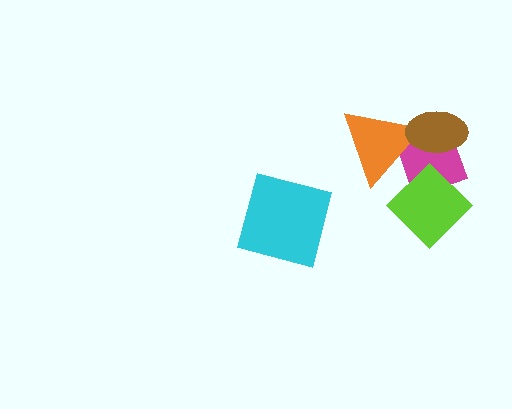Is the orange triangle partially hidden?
Yes, it is partially covered by another shape.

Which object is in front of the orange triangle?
The brown ellipse is in front of the orange triangle.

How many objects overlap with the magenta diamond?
3 objects overlap with the magenta diamond.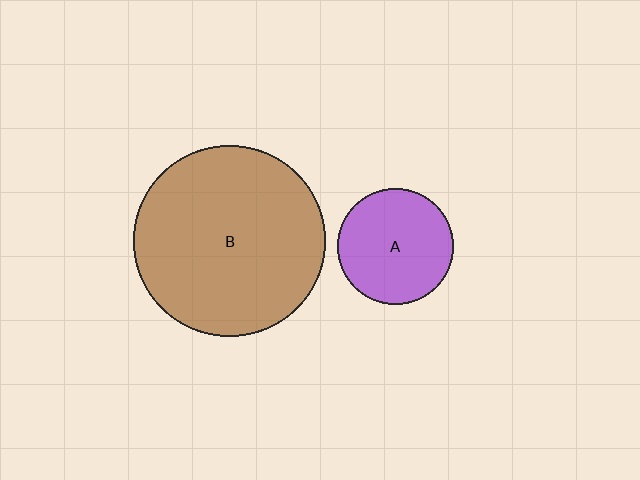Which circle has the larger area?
Circle B (brown).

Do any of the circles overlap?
No, none of the circles overlap.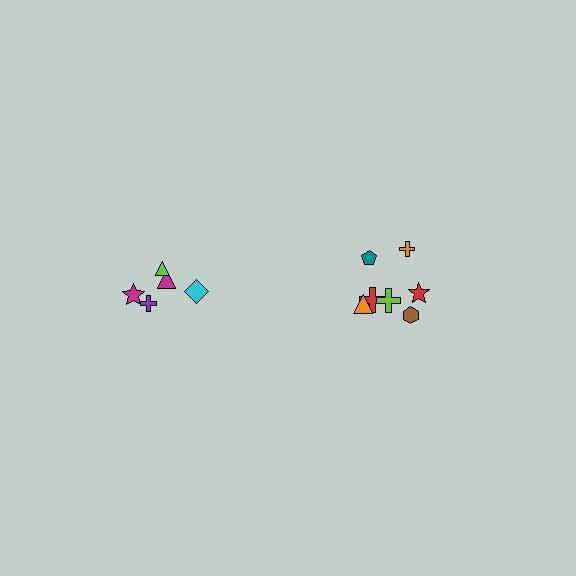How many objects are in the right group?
There are 7 objects.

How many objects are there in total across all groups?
There are 12 objects.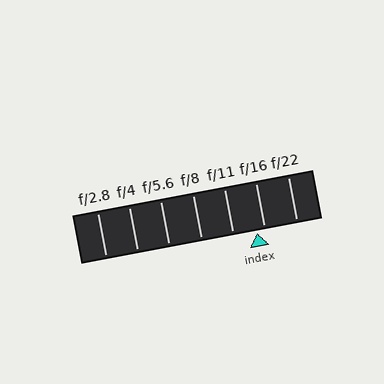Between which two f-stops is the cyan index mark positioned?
The index mark is between f/11 and f/16.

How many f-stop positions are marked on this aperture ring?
There are 7 f-stop positions marked.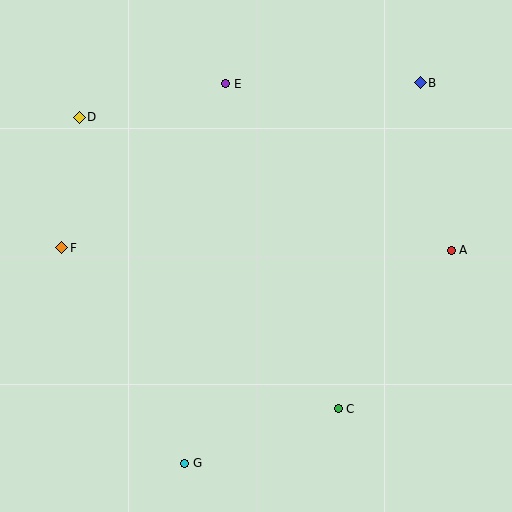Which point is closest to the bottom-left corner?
Point G is closest to the bottom-left corner.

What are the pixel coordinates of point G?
Point G is at (185, 463).